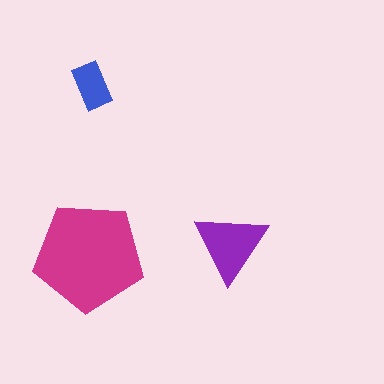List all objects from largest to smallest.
The magenta pentagon, the purple triangle, the blue rectangle.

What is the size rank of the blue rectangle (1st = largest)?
3rd.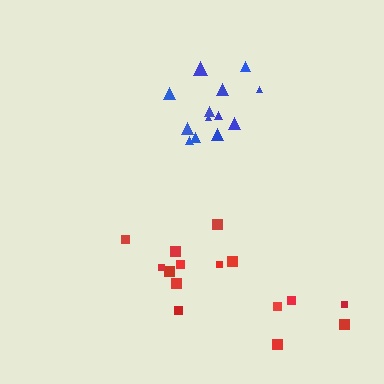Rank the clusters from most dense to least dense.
blue, red.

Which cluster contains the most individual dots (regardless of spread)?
Red (15).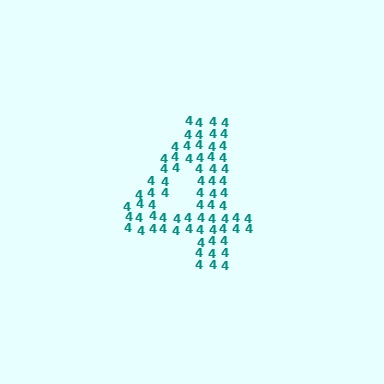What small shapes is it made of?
It is made of small digit 4's.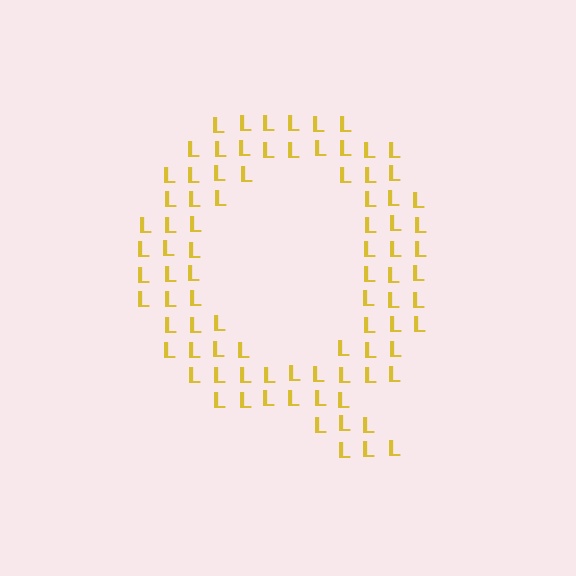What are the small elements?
The small elements are letter L's.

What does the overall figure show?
The overall figure shows the letter Q.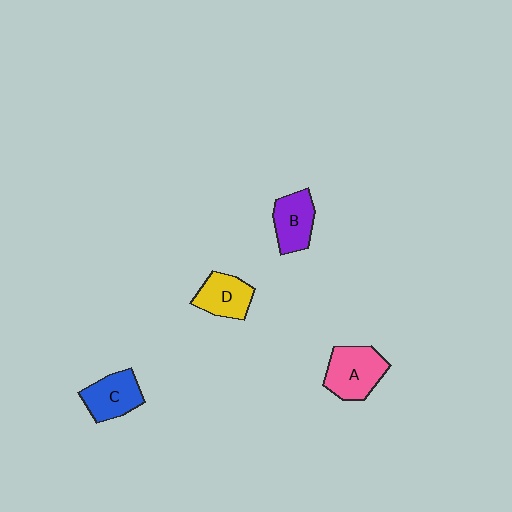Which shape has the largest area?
Shape A (pink).